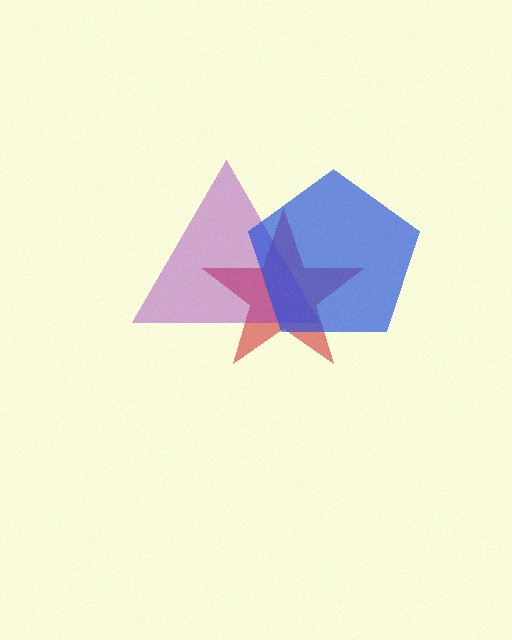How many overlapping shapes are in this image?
There are 3 overlapping shapes in the image.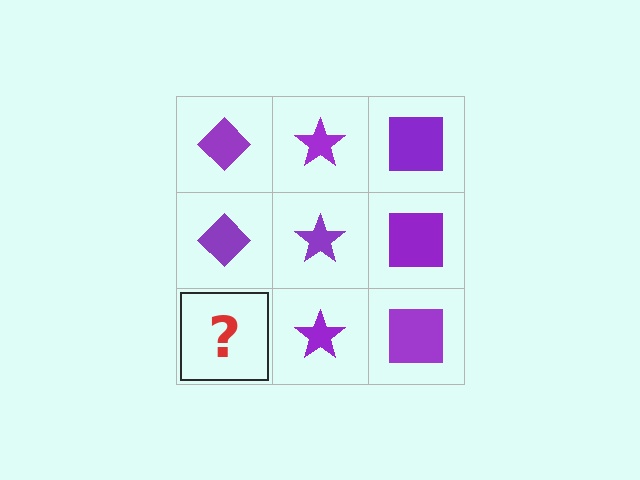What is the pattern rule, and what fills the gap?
The rule is that each column has a consistent shape. The gap should be filled with a purple diamond.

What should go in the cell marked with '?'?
The missing cell should contain a purple diamond.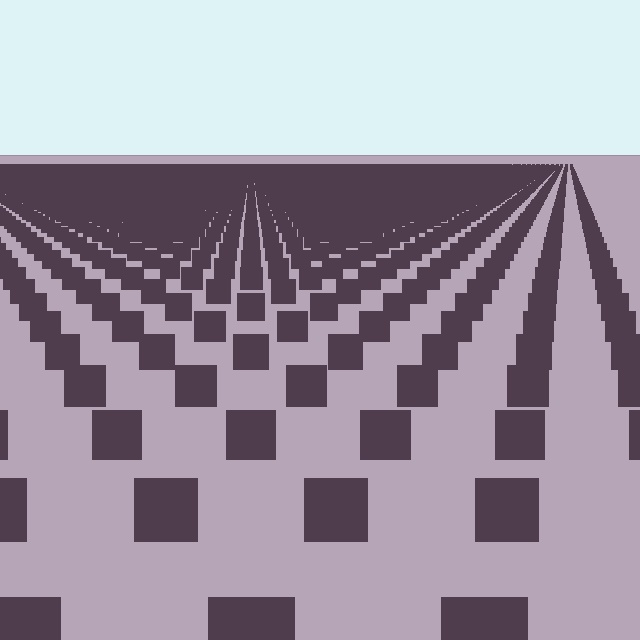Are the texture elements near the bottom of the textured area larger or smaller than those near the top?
Larger. Near the bottom, elements are closer to the viewer and appear at a bigger on-screen size.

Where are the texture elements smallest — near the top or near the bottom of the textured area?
Near the top.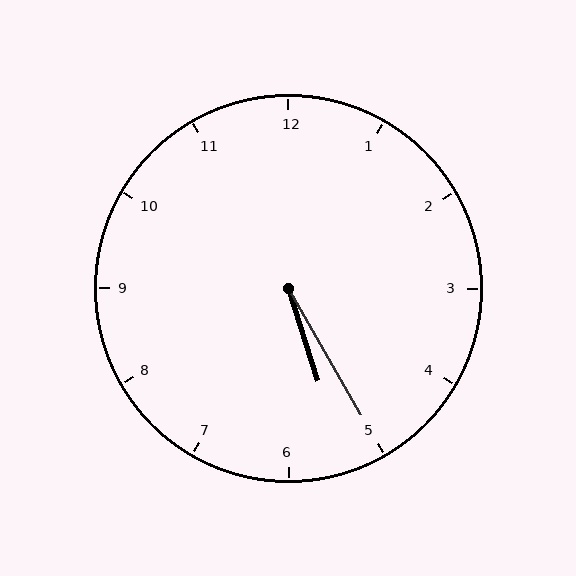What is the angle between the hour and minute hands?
Approximately 12 degrees.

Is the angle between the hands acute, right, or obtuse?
It is acute.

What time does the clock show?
5:25.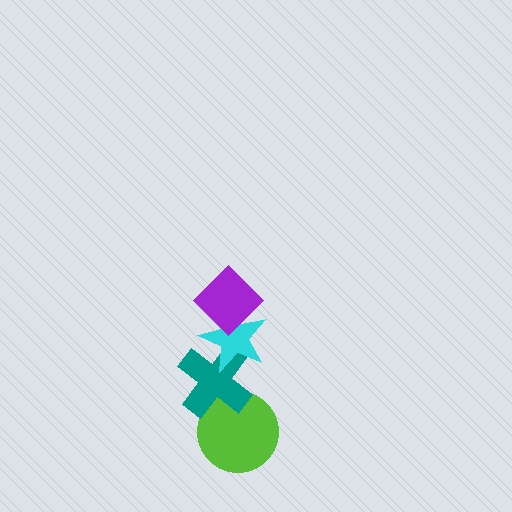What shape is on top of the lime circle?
The teal cross is on top of the lime circle.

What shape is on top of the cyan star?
The purple diamond is on top of the cyan star.